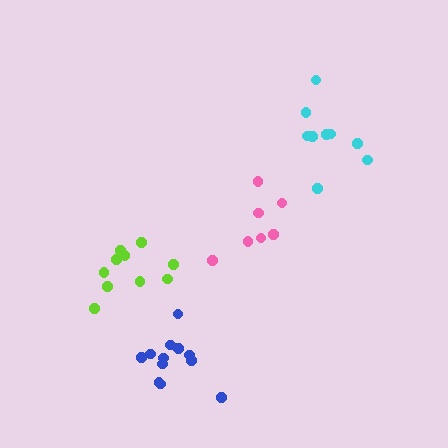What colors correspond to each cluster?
The clusters are colored: cyan, lime, pink, blue.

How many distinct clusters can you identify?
There are 4 distinct clusters.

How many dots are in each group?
Group 1: 9 dots, Group 2: 10 dots, Group 3: 7 dots, Group 4: 12 dots (38 total).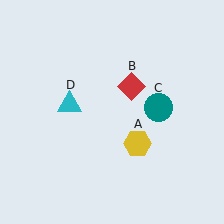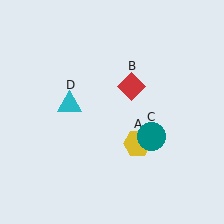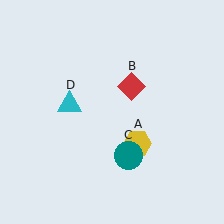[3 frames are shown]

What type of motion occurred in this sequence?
The teal circle (object C) rotated clockwise around the center of the scene.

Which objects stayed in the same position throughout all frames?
Yellow hexagon (object A) and red diamond (object B) and cyan triangle (object D) remained stationary.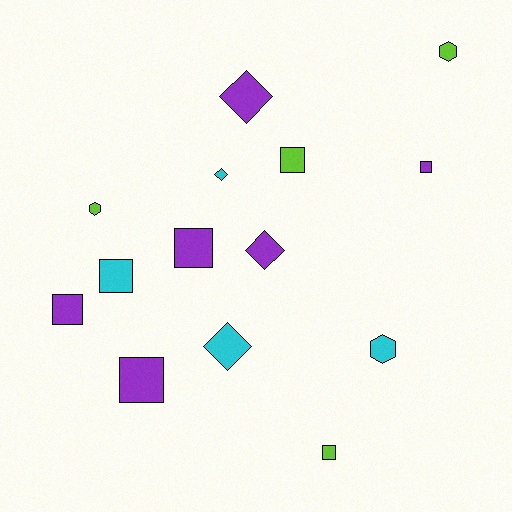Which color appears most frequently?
Purple, with 6 objects.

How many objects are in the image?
There are 14 objects.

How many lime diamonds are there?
There are no lime diamonds.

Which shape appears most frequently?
Square, with 7 objects.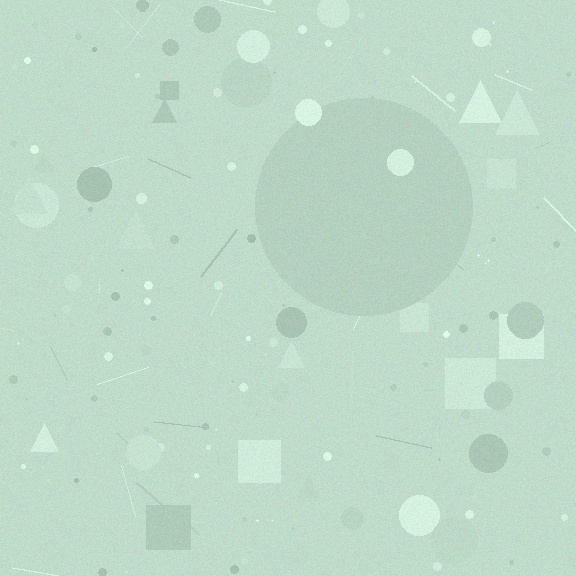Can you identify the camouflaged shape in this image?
The camouflaged shape is a circle.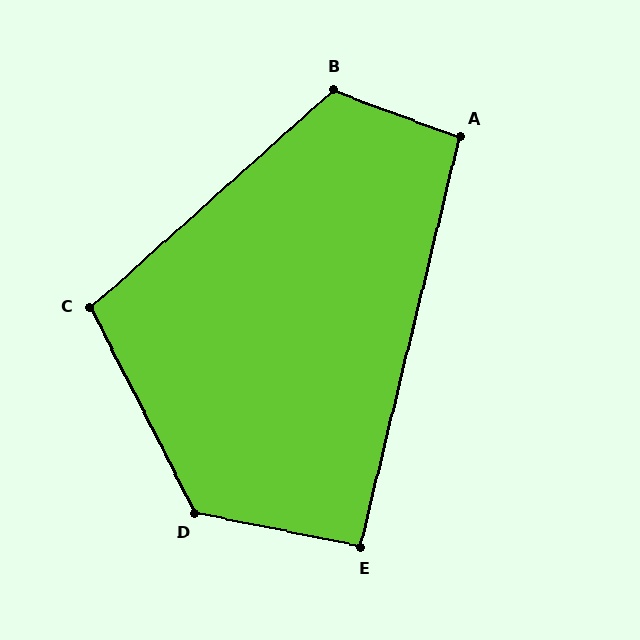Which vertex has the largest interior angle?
D, at approximately 128 degrees.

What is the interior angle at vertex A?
Approximately 97 degrees (obtuse).